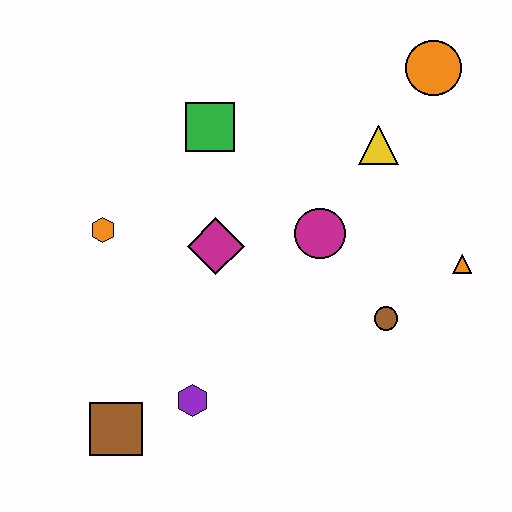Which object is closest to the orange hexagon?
The magenta diamond is closest to the orange hexagon.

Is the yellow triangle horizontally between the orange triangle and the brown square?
Yes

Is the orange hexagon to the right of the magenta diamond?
No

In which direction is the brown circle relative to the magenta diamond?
The brown circle is to the right of the magenta diamond.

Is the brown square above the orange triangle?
No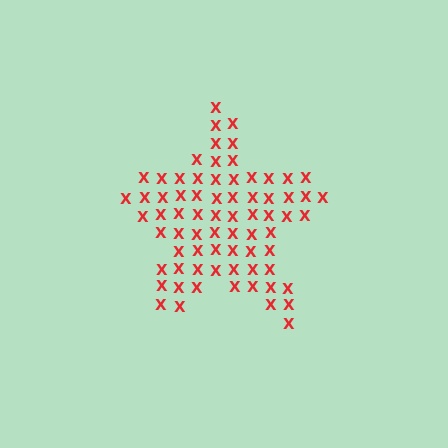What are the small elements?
The small elements are letter X's.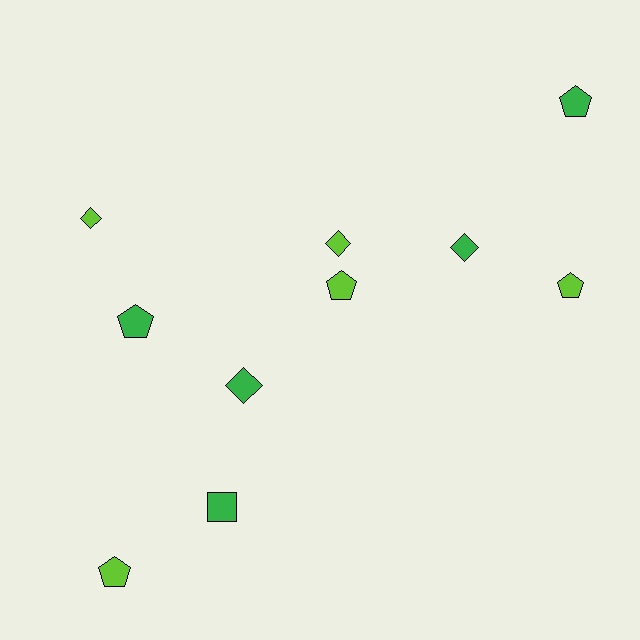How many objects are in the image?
There are 10 objects.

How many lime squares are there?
There are no lime squares.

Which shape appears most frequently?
Pentagon, with 5 objects.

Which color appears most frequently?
Green, with 5 objects.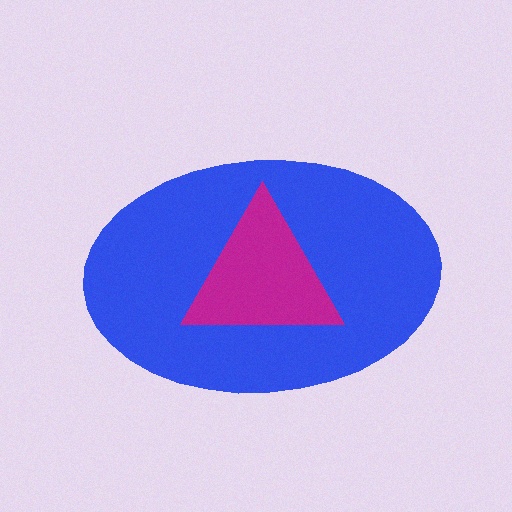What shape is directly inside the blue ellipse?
The magenta triangle.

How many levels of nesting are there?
2.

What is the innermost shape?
The magenta triangle.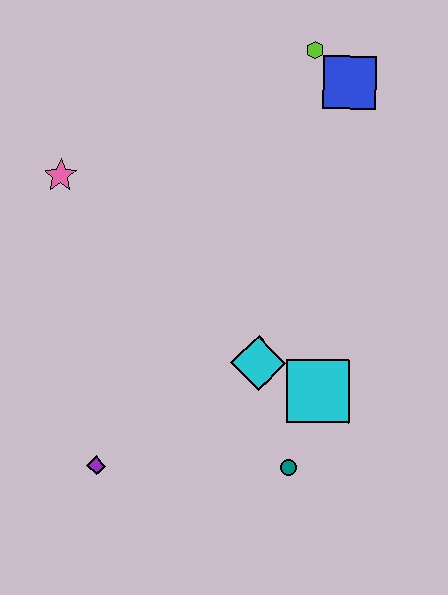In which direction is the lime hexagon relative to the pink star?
The lime hexagon is to the right of the pink star.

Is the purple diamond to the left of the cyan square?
Yes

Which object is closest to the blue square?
The lime hexagon is closest to the blue square.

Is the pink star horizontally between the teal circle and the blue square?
No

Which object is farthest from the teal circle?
The lime hexagon is farthest from the teal circle.